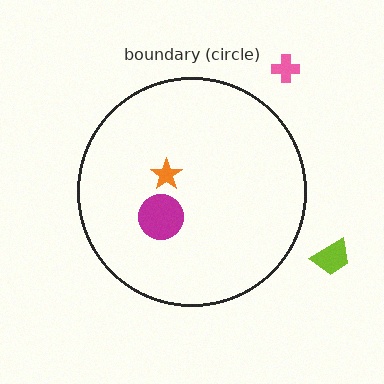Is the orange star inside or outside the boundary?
Inside.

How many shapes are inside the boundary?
2 inside, 2 outside.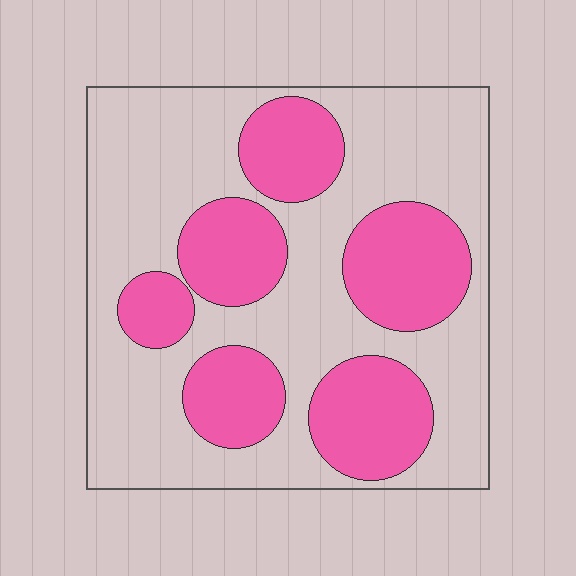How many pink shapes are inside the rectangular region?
6.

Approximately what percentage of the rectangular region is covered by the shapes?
Approximately 35%.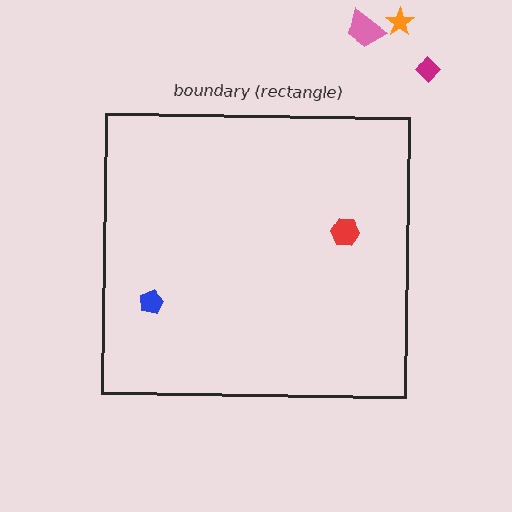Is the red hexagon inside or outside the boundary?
Inside.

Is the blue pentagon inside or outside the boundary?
Inside.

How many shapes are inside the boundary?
2 inside, 3 outside.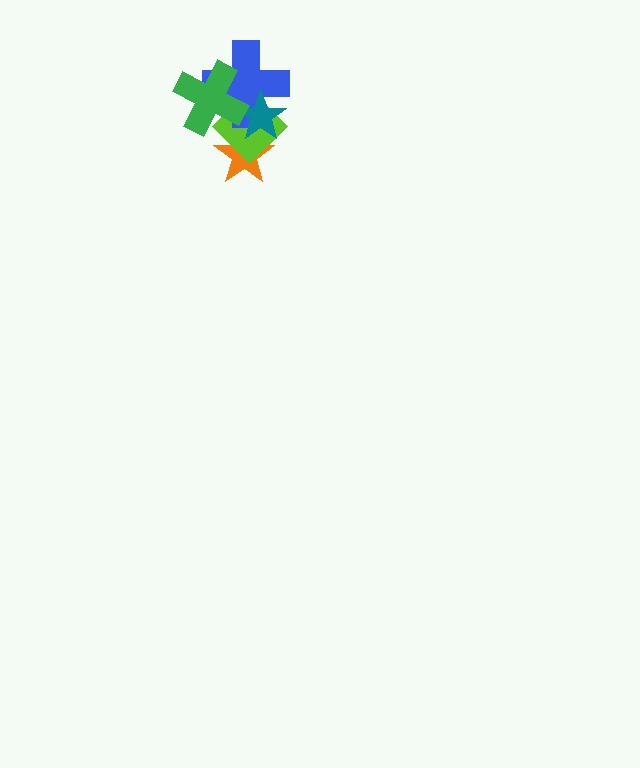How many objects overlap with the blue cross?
3 objects overlap with the blue cross.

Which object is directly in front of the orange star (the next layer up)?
The lime diamond is directly in front of the orange star.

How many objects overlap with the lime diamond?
4 objects overlap with the lime diamond.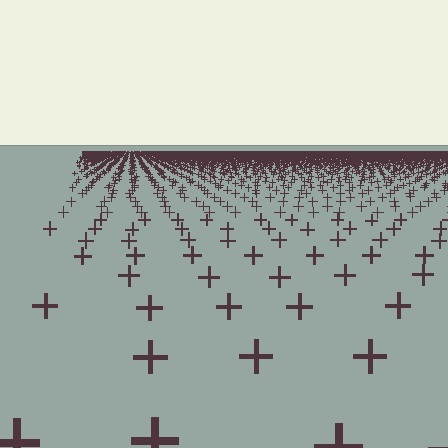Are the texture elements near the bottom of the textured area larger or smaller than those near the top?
Larger. Near the bottom, elements are closer to the viewer and appear at a bigger on-screen size.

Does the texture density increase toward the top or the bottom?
Density increases toward the top.